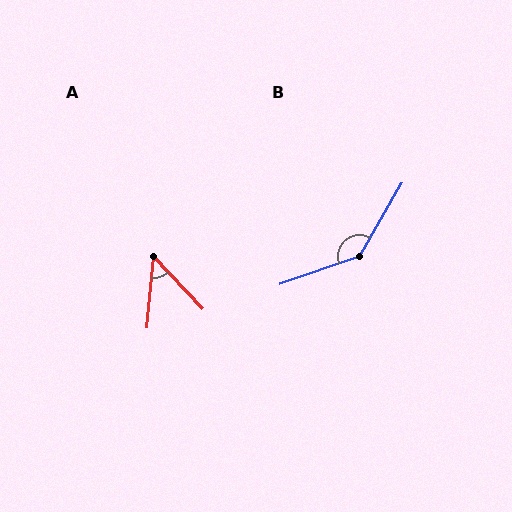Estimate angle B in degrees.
Approximately 139 degrees.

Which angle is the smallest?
A, at approximately 48 degrees.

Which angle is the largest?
B, at approximately 139 degrees.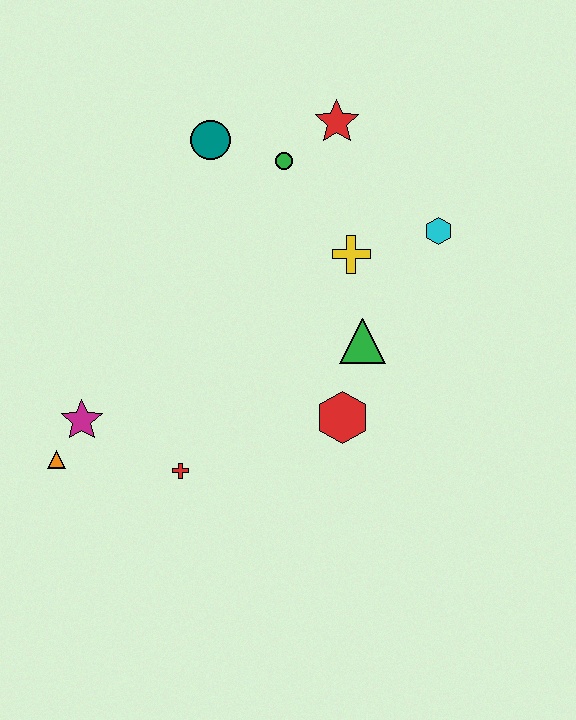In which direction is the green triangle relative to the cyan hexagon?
The green triangle is below the cyan hexagon.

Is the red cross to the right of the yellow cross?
No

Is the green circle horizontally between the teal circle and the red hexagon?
Yes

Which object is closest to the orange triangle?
The magenta star is closest to the orange triangle.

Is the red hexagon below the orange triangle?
No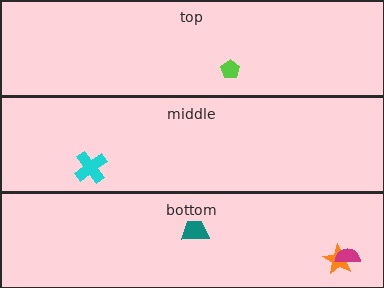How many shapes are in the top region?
1.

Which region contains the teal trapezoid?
The bottom region.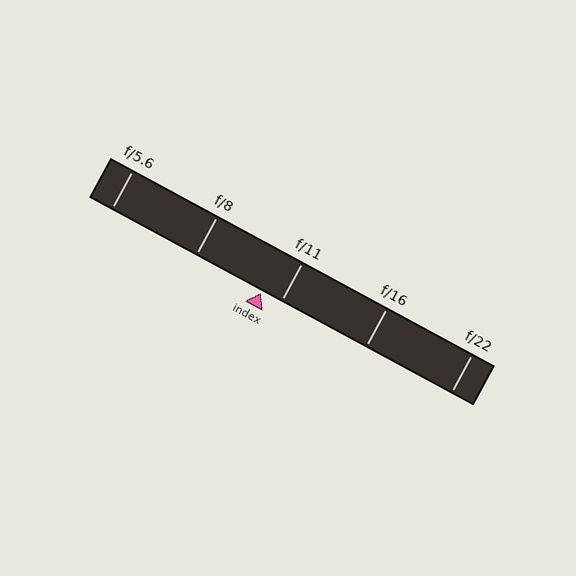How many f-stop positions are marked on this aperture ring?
There are 5 f-stop positions marked.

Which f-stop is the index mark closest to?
The index mark is closest to f/11.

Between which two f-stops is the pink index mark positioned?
The index mark is between f/8 and f/11.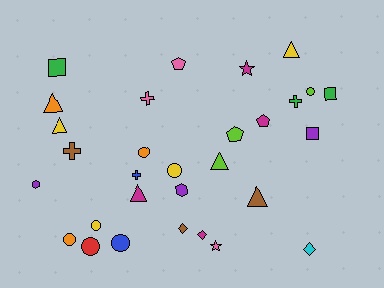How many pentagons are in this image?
There are 3 pentagons.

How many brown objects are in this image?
There are 3 brown objects.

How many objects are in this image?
There are 30 objects.